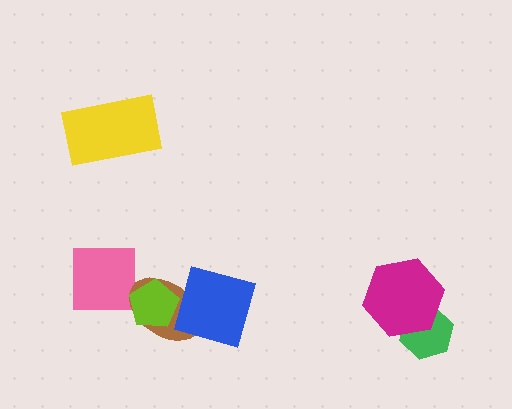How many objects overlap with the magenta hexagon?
1 object overlaps with the magenta hexagon.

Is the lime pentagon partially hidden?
Yes, it is partially covered by another shape.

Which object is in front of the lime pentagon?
The blue diamond is in front of the lime pentagon.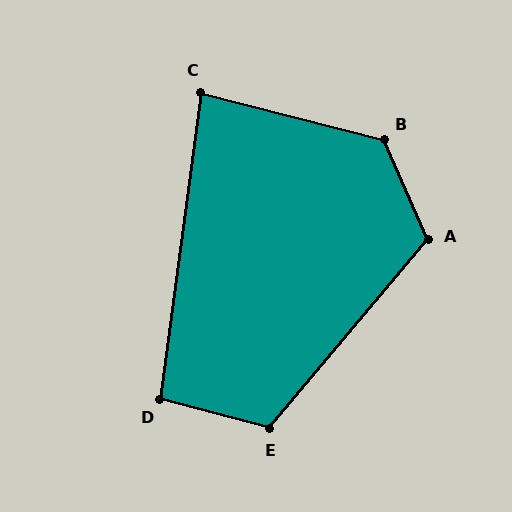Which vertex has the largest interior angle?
B, at approximately 128 degrees.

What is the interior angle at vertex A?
Approximately 116 degrees (obtuse).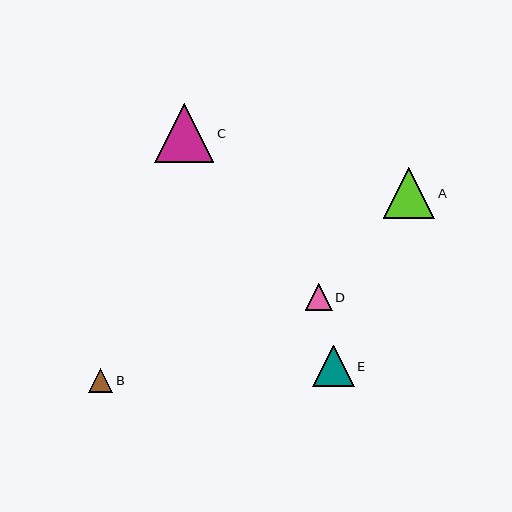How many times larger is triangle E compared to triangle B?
Triangle E is approximately 1.7 times the size of triangle B.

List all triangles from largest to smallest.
From largest to smallest: C, A, E, D, B.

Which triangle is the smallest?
Triangle B is the smallest with a size of approximately 25 pixels.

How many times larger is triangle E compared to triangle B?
Triangle E is approximately 1.7 times the size of triangle B.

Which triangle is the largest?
Triangle C is the largest with a size of approximately 59 pixels.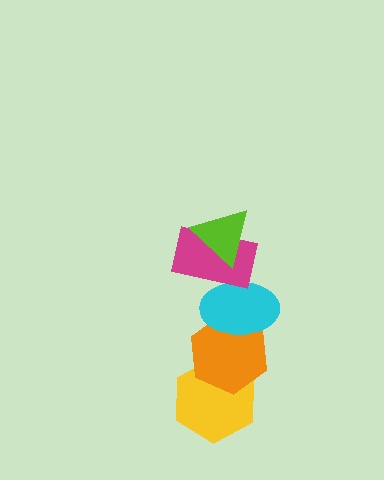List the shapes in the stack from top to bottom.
From top to bottom: the lime triangle, the magenta rectangle, the cyan ellipse, the orange hexagon, the yellow hexagon.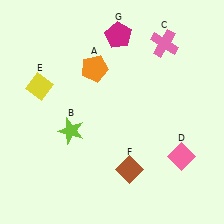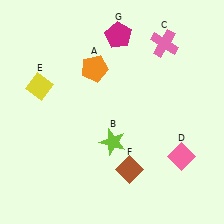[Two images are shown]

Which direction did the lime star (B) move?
The lime star (B) moved right.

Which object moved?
The lime star (B) moved right.